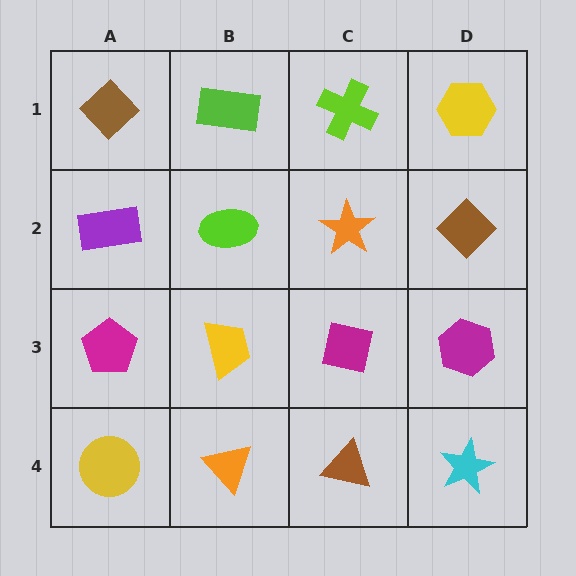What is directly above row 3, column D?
A brown diamond.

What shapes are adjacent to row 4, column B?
A yellow trapezoid (row 3, column B), a yellow circle (row 4, column A), a brown triangle (row 4, column C).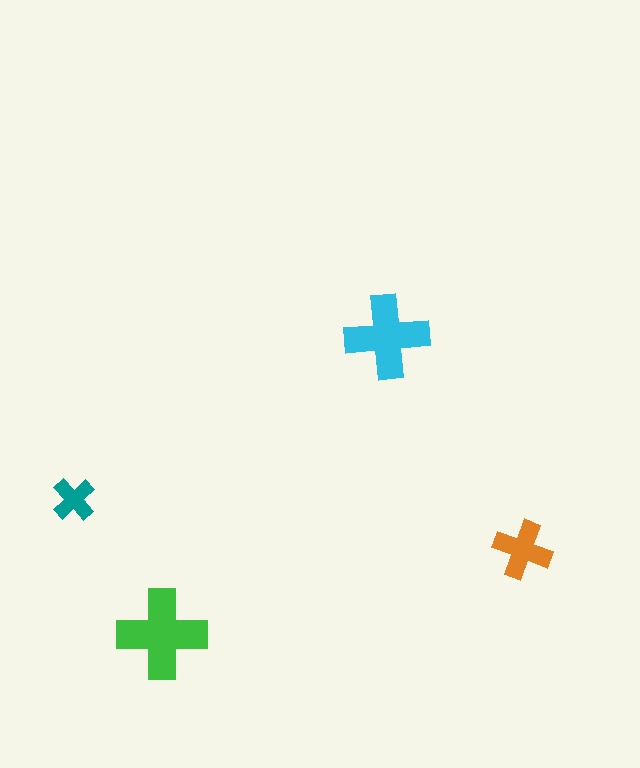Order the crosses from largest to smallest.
the green one, the cyan one, the orange one, the teal one.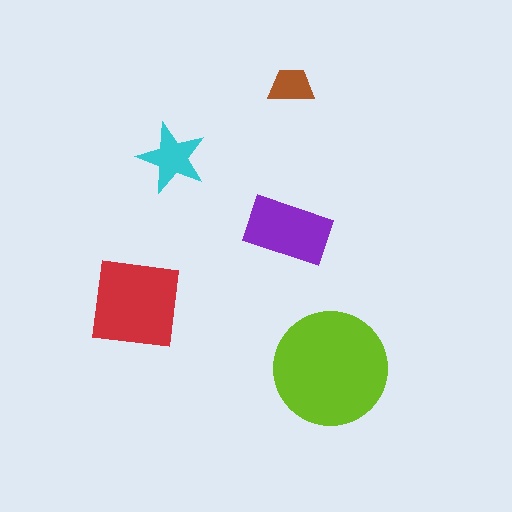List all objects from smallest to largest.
The brown trapezoid, the cyan star, the purple rectangle, the red square, the lime circle.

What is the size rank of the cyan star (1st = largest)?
4th.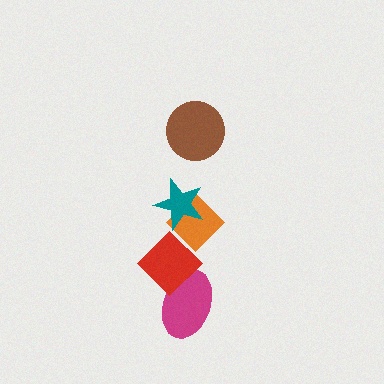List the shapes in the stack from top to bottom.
From top to bottom: the brown circle, the teal star, the orange diamond, the red diamond, the magenta ellipse.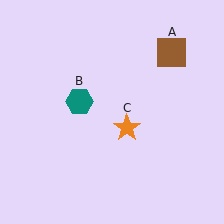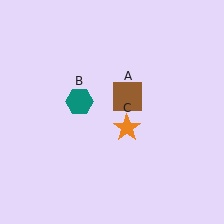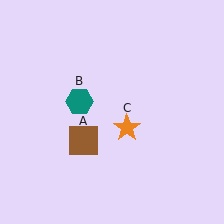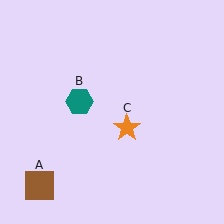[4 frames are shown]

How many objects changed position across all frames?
1 object changed position: brown square (object A).